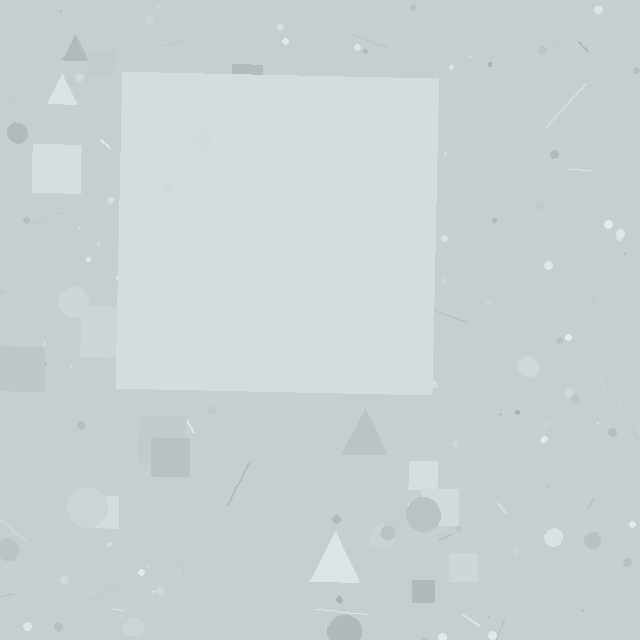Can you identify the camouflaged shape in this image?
The camouflaged shape is a square.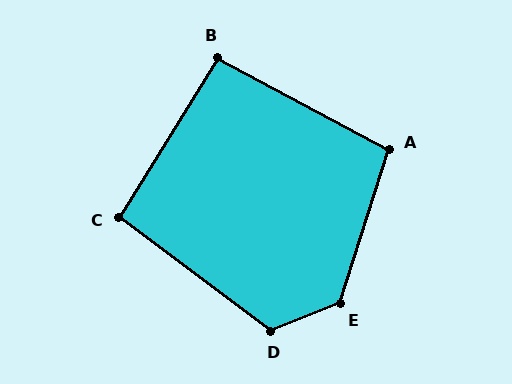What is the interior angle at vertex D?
Approximately 122 degrees (obtuse).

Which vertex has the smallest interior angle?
B, at approximately 94 degrees.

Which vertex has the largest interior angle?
E, at approximately 129 degrees.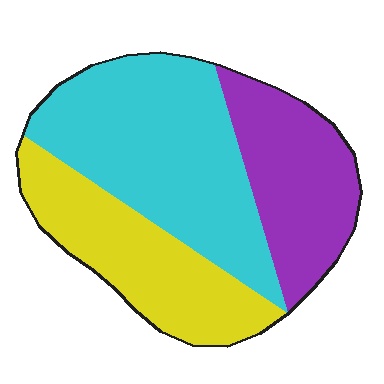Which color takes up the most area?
Cyan, at roughly 45%.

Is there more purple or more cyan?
Cyan.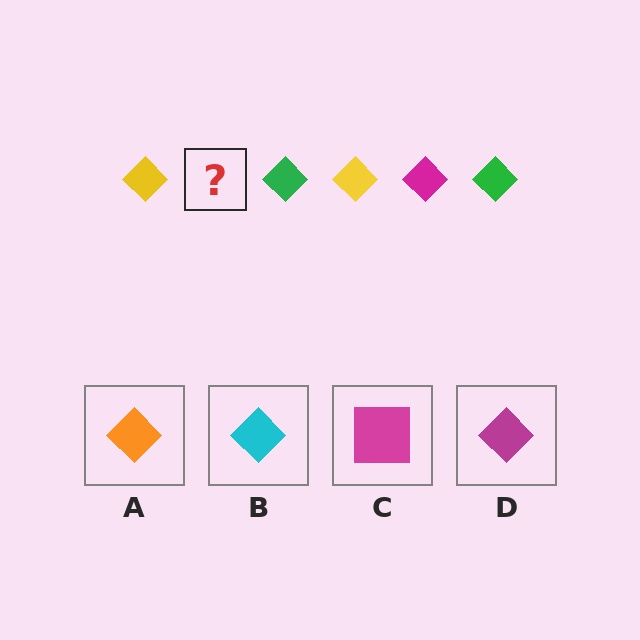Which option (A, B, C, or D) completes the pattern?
D.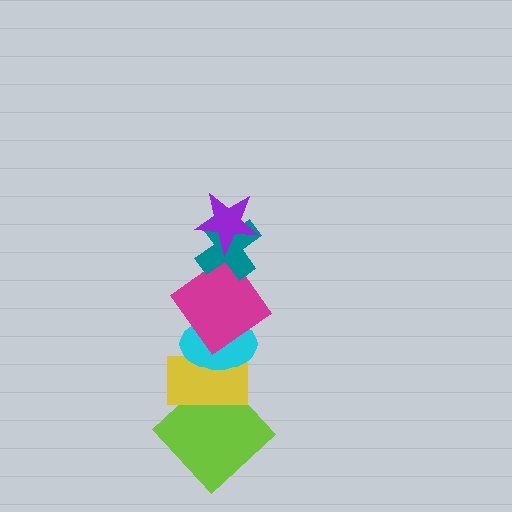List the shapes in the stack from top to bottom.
From top to bottom: the purple star, the teal cross, the magenta diamond, the cyan ellipse, the yellow rectangle, the lime diamond.